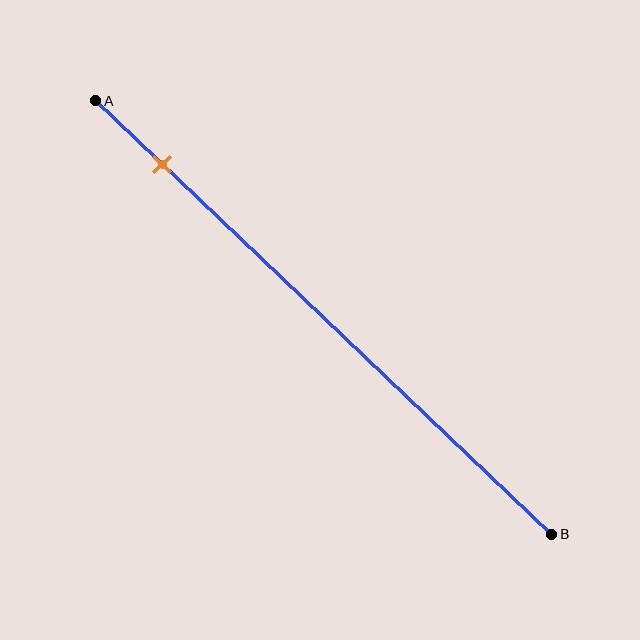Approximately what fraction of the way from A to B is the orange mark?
The orange mark is approximately 15% of the way from A to B.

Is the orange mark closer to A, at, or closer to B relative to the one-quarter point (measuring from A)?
The orange mark is closer to point A than the one-quarter point of segment AB.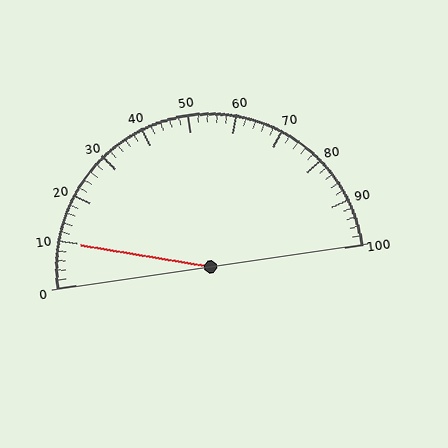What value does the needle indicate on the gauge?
The needle indicates approximately 10.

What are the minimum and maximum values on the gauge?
The gauge ranges from 0 to 100.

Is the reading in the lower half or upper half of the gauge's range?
The reading is in the lower half of the range (0 to 100).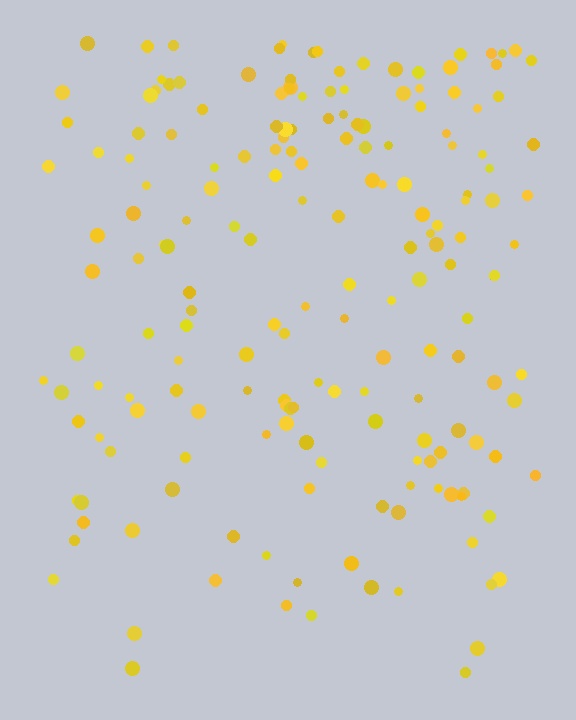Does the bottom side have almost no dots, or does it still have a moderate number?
Still a moderate number, just noticeably fewer than the top.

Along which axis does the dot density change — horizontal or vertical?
Vertical.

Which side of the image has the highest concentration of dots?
The top.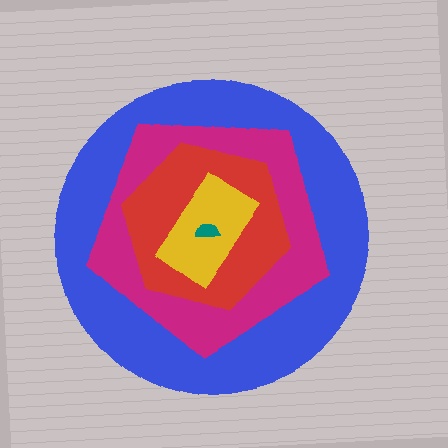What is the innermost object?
The teal semicircle.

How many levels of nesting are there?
5.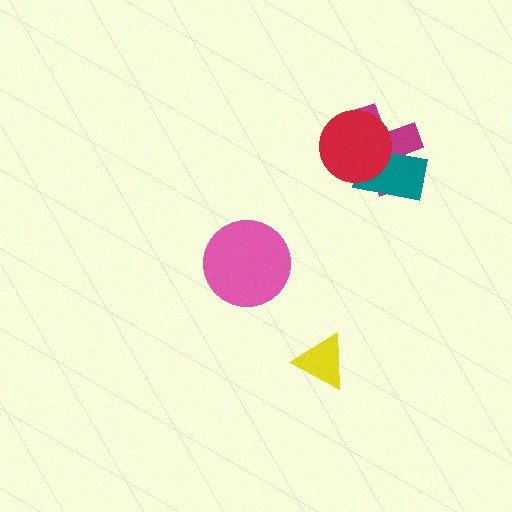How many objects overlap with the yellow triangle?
0 objects overlap with the yellow triangle.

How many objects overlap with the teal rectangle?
2 objects overlap with the teal rectangle.